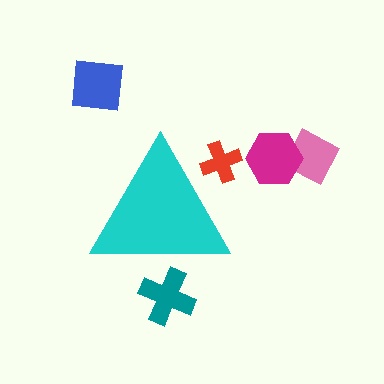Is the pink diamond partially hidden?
No, the pink diamond is fully visible.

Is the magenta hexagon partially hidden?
No, the magenta hexagon is fully visible.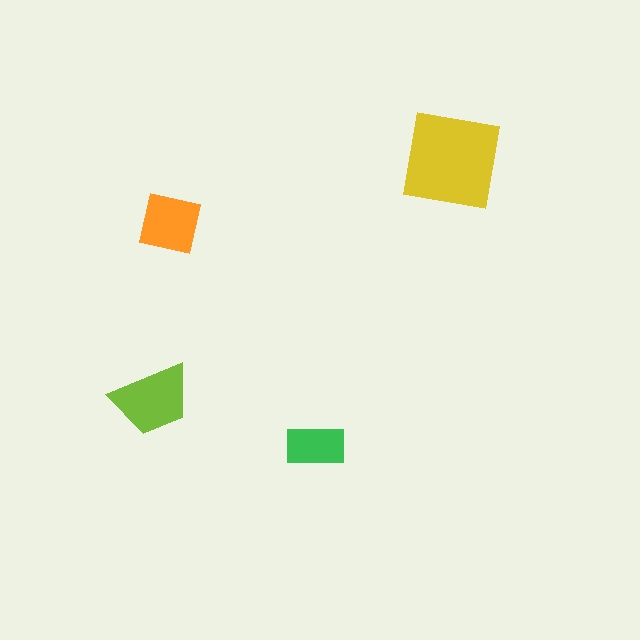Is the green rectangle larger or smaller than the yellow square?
Smaller.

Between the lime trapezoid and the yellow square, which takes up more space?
The yellow square.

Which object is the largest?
The yellow square.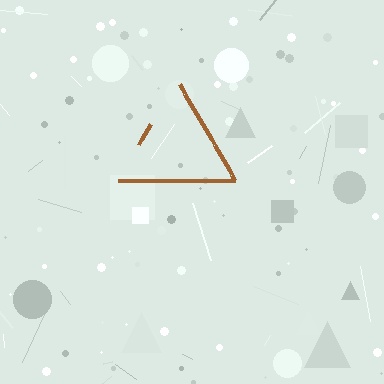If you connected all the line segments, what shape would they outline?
They would outline a triangle.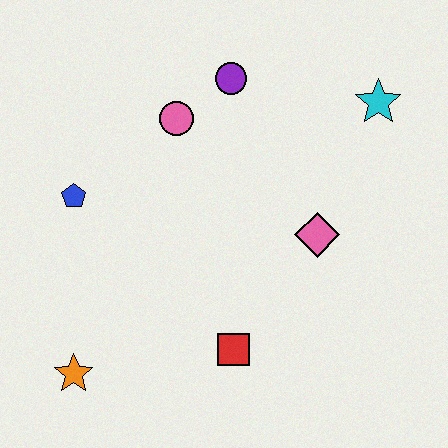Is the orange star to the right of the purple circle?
No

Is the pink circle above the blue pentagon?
Yes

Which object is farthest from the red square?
The cyan star is farthest from the red square.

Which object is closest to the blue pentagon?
The pink circle is closest to the blue pentagon.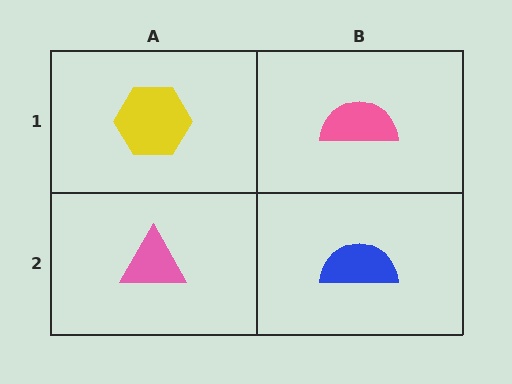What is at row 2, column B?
A blue semicircle.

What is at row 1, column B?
A pink semicircle.